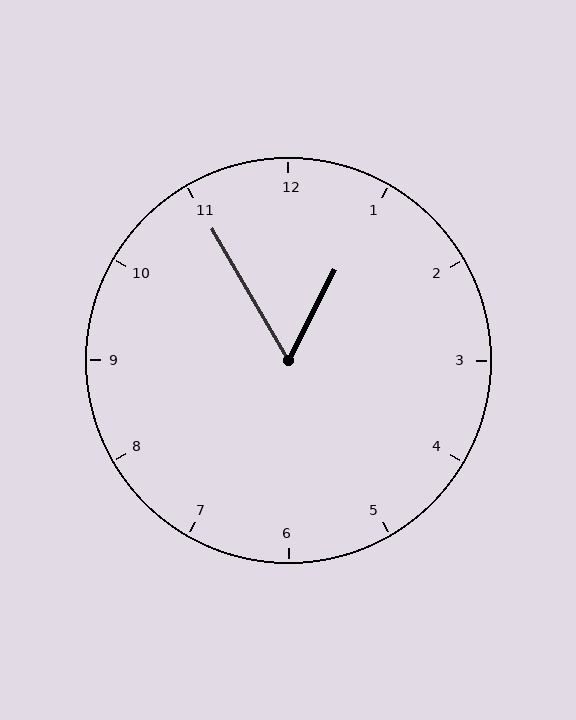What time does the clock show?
12:55.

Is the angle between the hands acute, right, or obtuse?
It is acute.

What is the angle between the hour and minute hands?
Approximately 58 degrees.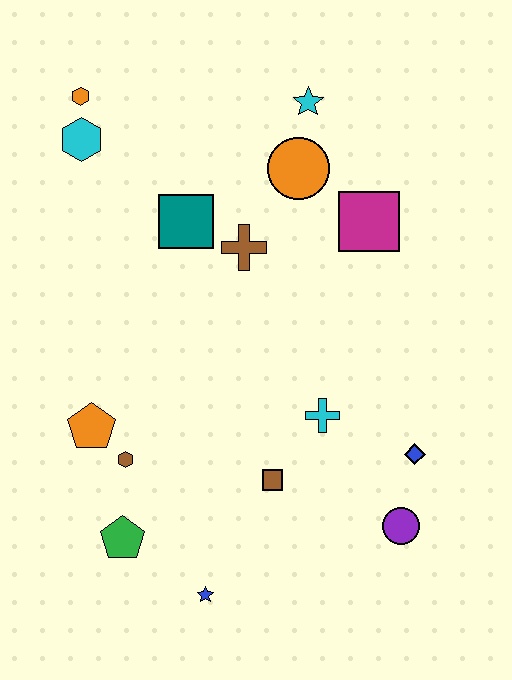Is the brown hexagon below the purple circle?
No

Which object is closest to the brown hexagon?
The orange pentagon is closest to the brown hexagon.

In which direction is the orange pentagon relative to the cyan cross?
The orange pentagon is to the left of the cyan cross.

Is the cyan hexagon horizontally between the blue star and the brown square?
No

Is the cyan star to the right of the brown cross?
Yes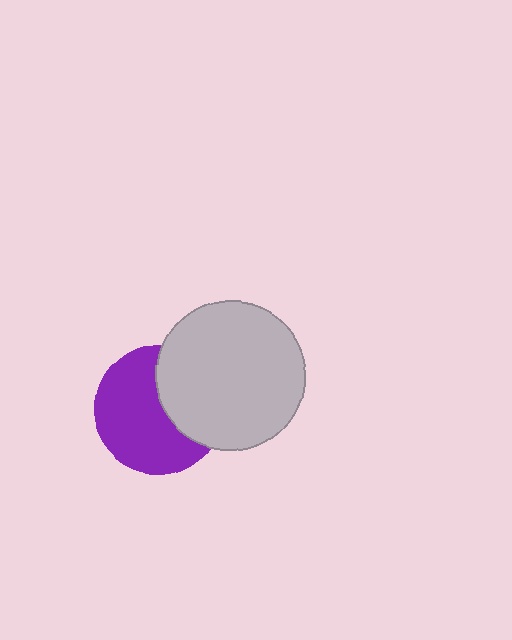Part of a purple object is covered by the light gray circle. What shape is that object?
It is a circle.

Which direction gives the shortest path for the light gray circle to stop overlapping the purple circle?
Moving right gives the shortest separation.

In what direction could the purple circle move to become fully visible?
The purple circle could move left. That would shift it out from behind the light gray circle entirely.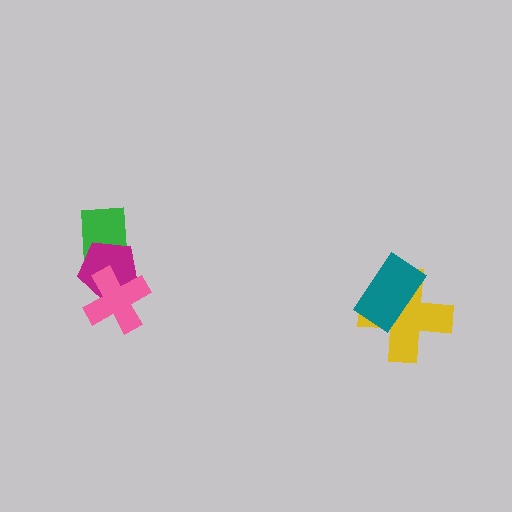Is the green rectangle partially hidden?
Yes, it is partially covered by another shape.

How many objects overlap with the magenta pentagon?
2 objects overlap with the magenta pentagon.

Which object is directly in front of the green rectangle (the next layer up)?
The magenta pentagon is directly in front of the green rectangle.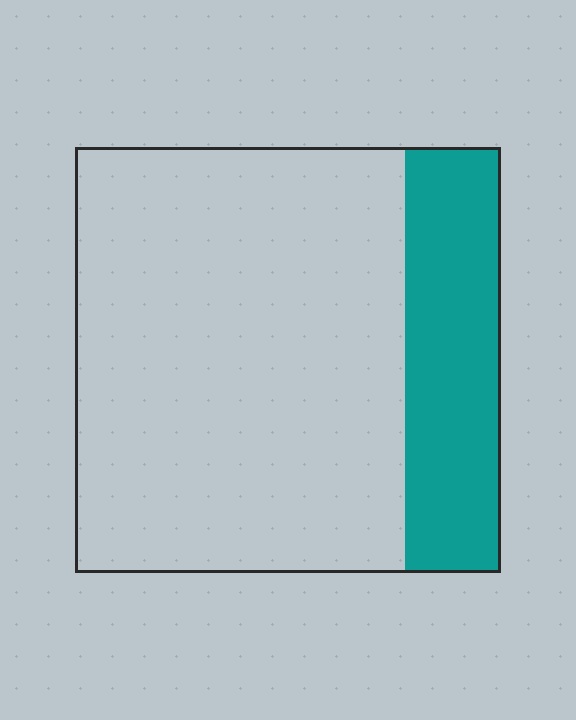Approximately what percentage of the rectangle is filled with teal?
Approximately 25%.